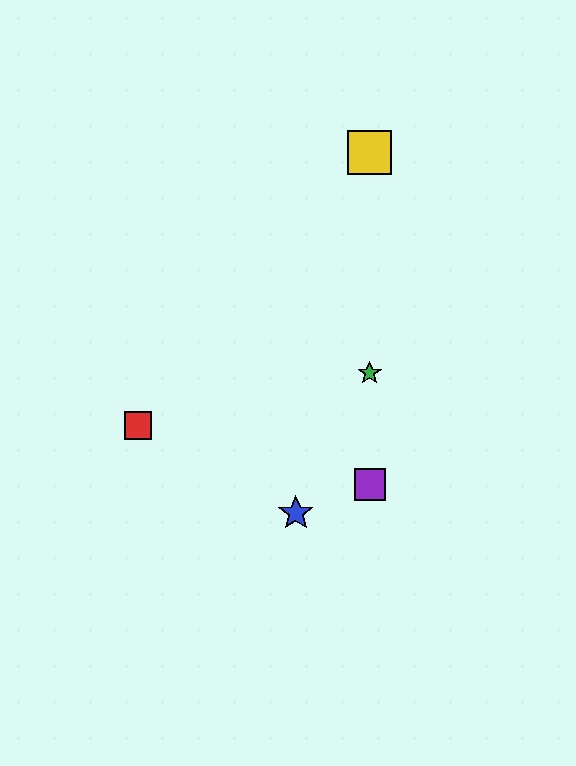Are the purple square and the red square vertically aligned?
No, the purple square is at x≈370 and the red square is at x≈138.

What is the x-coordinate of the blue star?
The blue star is at x≈296.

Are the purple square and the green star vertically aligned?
Yes, both are at x≈370.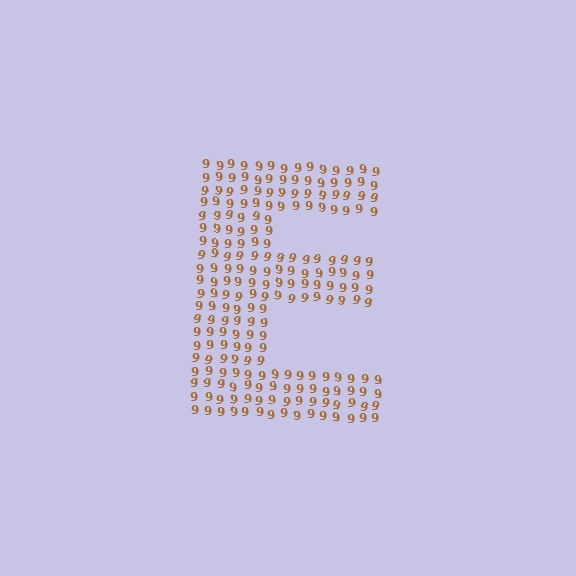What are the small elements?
The small elements are digit 9's.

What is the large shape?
The large shape is the letter E.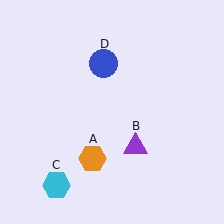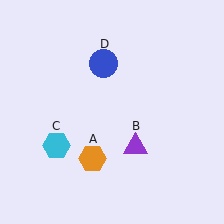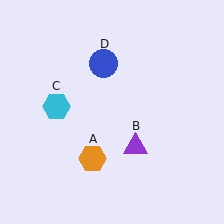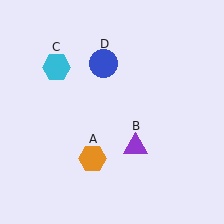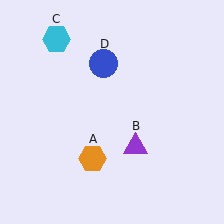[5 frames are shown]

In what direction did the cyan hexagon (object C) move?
The cyan hexagon (object C) moved up.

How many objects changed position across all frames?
1 object changed position: cyan hexagon (object C).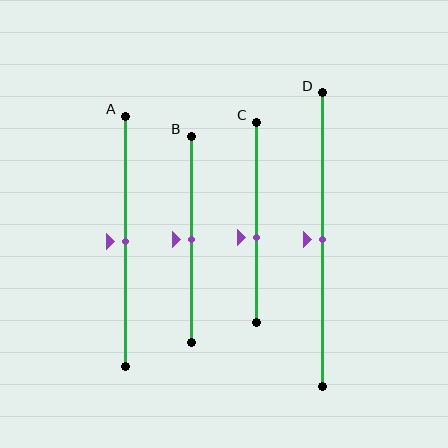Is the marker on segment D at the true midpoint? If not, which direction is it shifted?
Yes, the marker on segment D is at the true midpoint.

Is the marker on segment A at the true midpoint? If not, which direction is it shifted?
Yes, the marker on segment A is at the true midpoint.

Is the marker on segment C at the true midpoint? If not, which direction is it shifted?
No, the marker on segment C is shifted downward by about 7% of the segment length.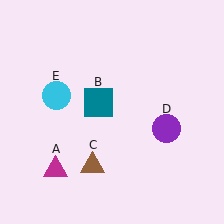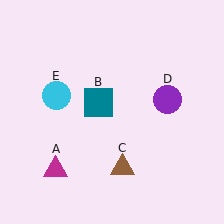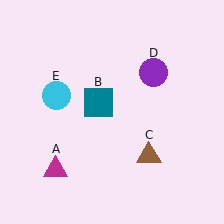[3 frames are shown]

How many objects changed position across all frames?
2 objects changed position: brown triangle (object C), purple circle (object D).